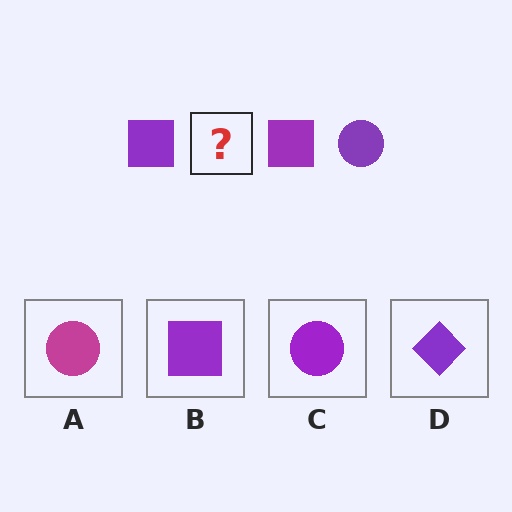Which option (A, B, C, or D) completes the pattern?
C.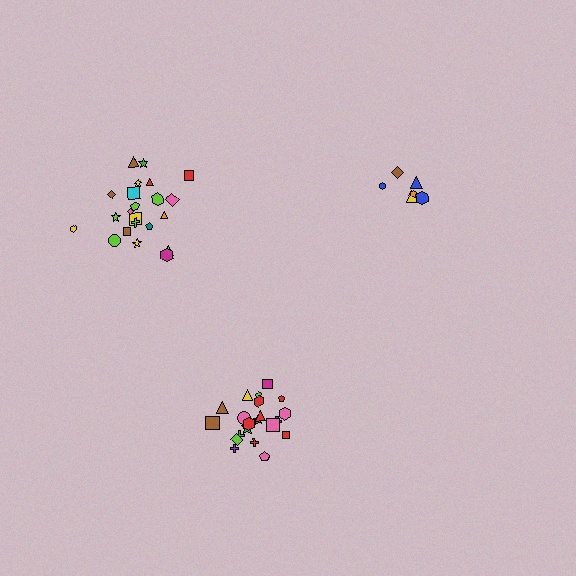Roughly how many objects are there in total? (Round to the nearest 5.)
Roughly 50 objects in total.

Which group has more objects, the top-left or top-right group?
The top-left group.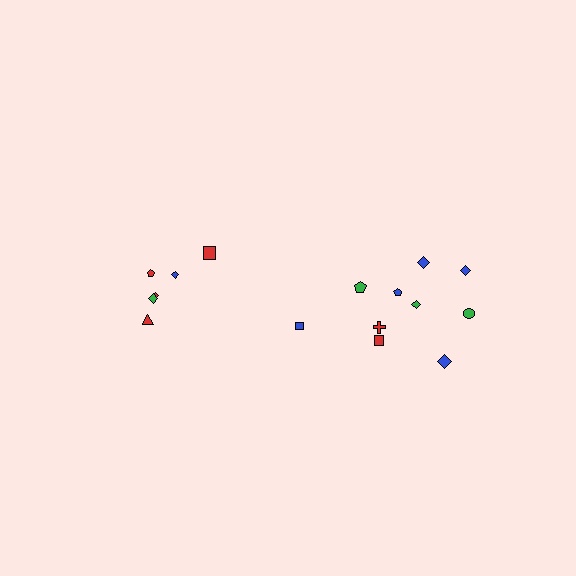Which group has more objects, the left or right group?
The right group.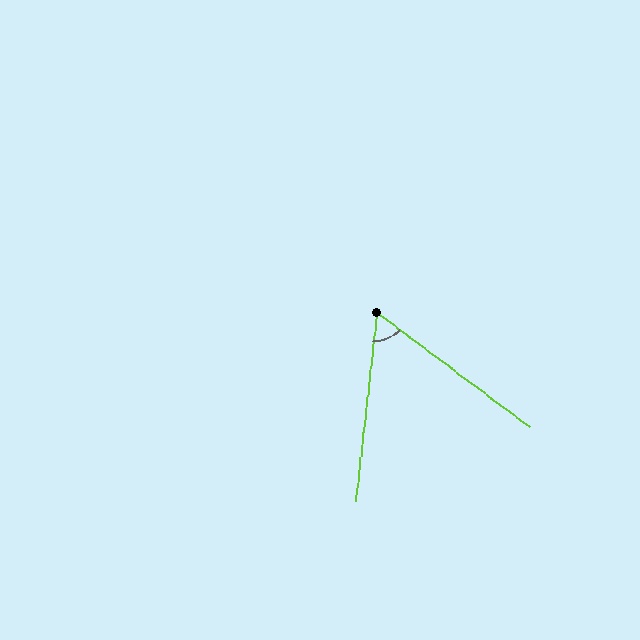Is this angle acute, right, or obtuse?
It is acute.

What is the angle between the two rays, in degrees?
Approximately 60 degrees.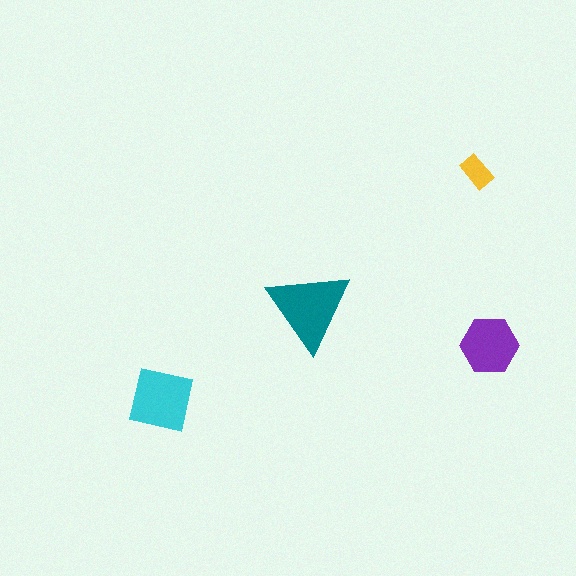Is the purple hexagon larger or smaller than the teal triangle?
Smaller.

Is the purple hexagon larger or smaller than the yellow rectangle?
Larger.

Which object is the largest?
The teal triangle.